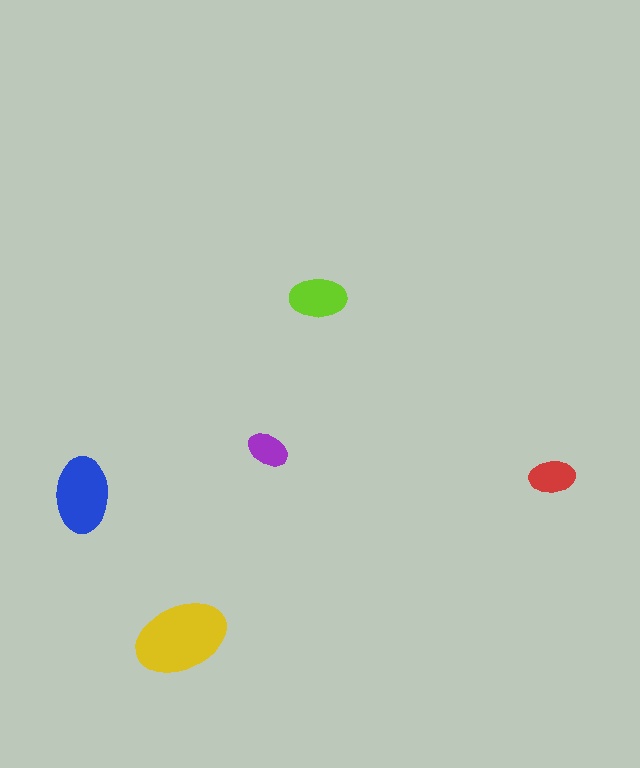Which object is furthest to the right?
The red ellipse is rightmost.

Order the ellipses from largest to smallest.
the yellow one, the blue one, the lime one, the red one, the purple one.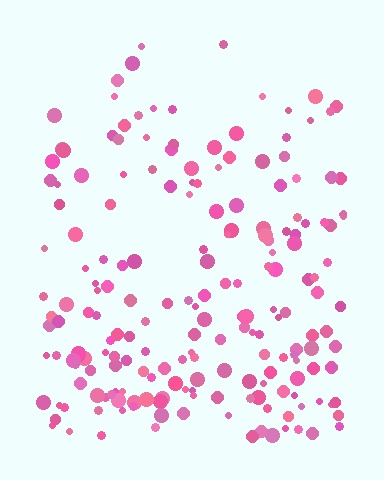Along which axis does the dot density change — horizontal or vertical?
Vertical.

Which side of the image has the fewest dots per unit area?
The top.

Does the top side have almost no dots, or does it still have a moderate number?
Still a moderate number, just noticeably fewer than the bottom.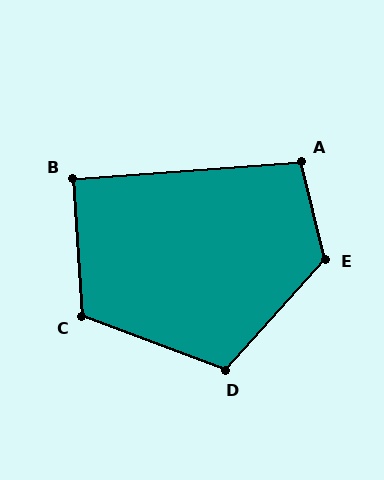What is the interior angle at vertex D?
Approximately 111 degrees (obtuse).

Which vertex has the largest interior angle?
E, at approximately 124 degrees.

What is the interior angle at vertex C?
Approximately 114 degrees (obtuse).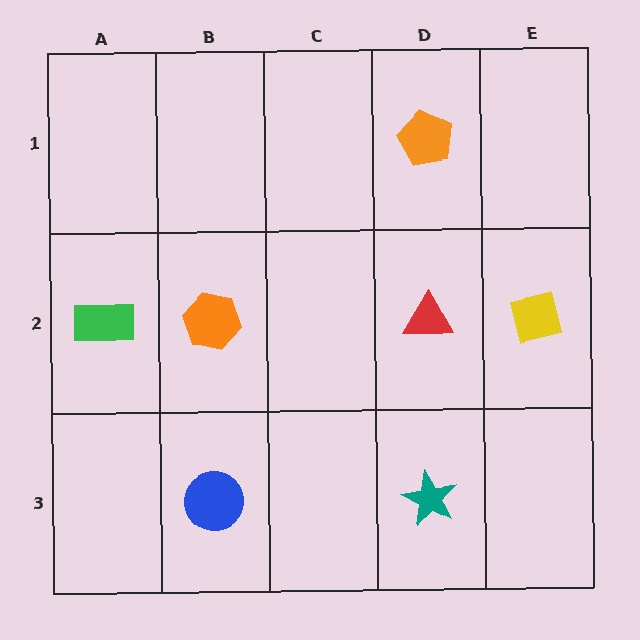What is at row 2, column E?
A yellow square.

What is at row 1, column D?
An orange pentagon.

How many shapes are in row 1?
1 shape.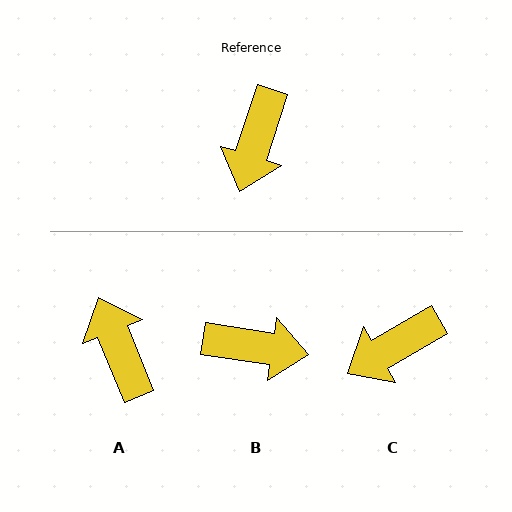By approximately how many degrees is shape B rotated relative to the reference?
Approximately 99 degrees counter-clockwise.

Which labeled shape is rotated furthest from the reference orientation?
A, about 140 degrees away.